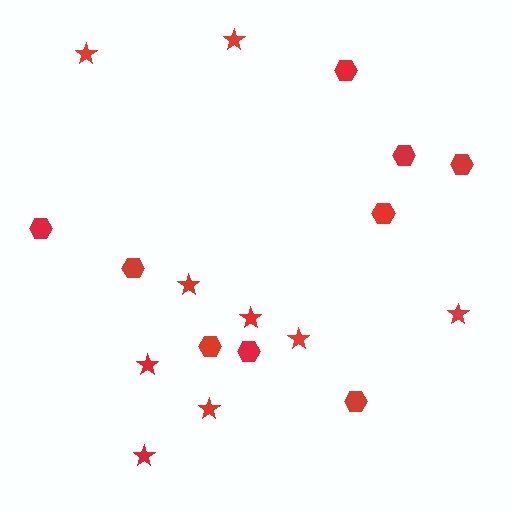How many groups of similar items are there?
There are 2 groups: one group of hexagons (9) and one group of stars (9).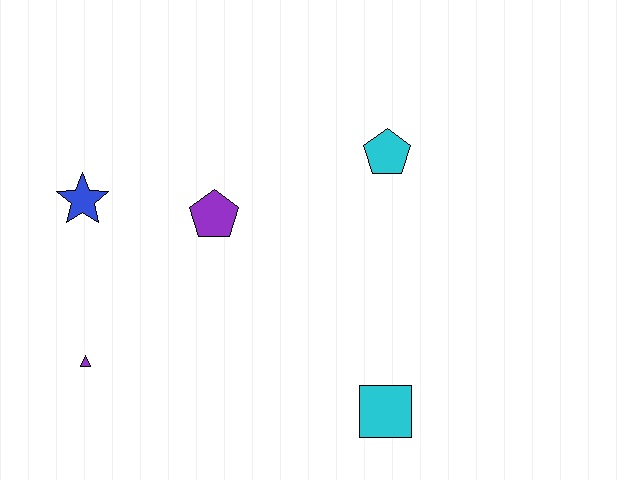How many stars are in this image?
There is 1 star.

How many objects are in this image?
There are 5 objects.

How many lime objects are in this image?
There are no lime objects.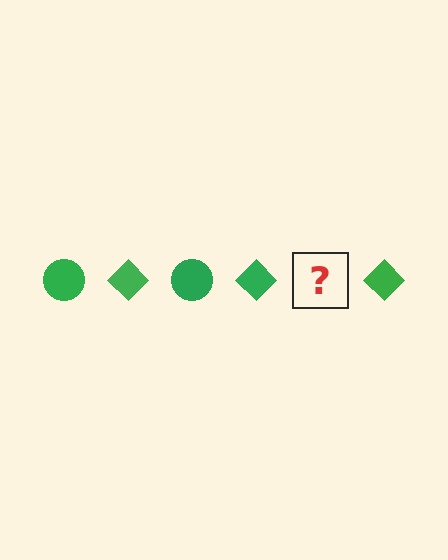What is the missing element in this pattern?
The missing element is a green circle.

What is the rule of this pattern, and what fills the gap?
The rule is that the pattern cycles through circle, diamond shapes in green. The gap should be filled with a green circle.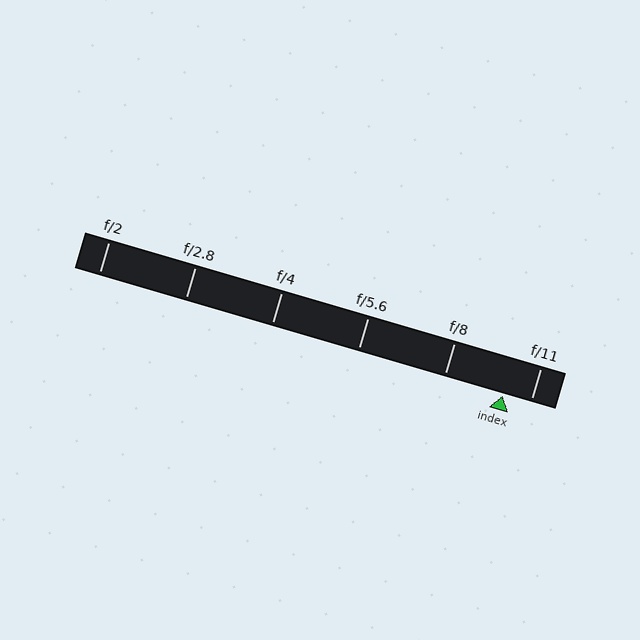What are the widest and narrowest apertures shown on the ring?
The widest aperture shown is f/2 and the narrowest is f/11.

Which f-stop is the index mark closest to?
The index mark is closest to f/11.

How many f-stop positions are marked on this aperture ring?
There are 6 f-stop positions marked.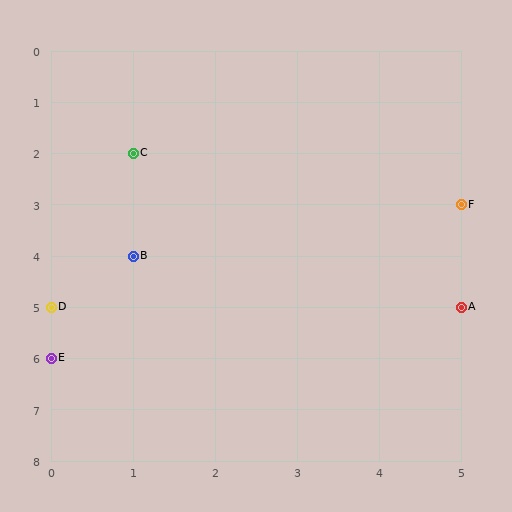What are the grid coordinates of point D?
Point D is at grid coordinates (0, 5).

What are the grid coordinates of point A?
Point A is at grid coordinates (5, 5).